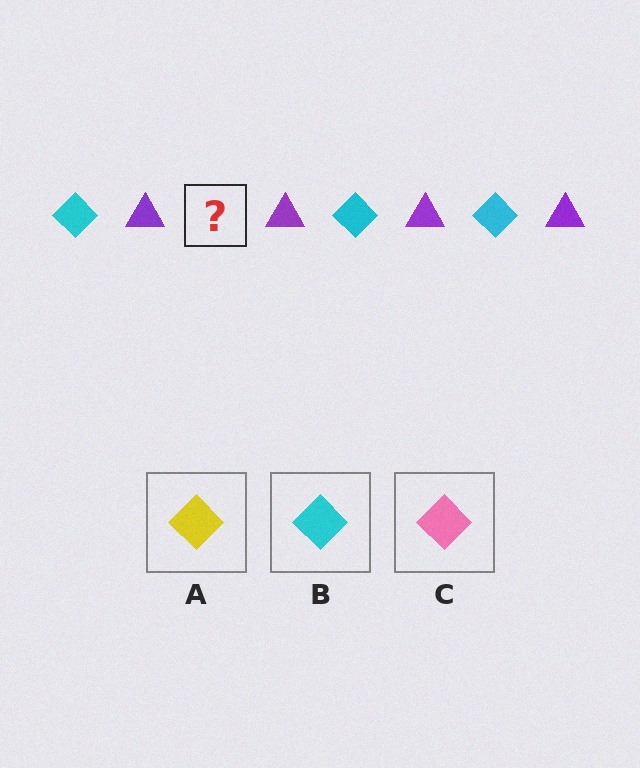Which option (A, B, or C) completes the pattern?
B.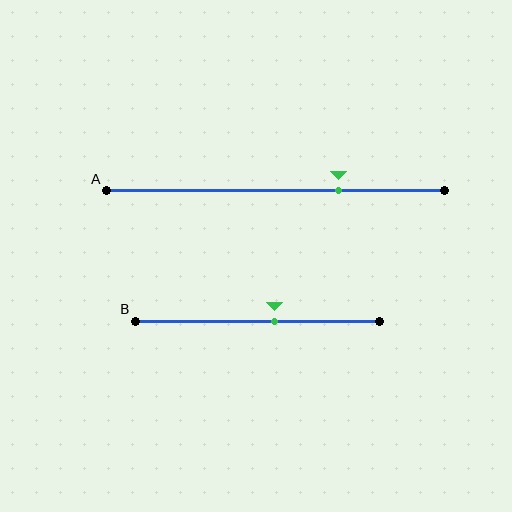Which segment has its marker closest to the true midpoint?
Segment B has its marker closest to the true midpoint.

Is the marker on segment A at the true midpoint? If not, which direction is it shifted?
No, the marker on segment A is shifted to the right by about 19% of the segment length.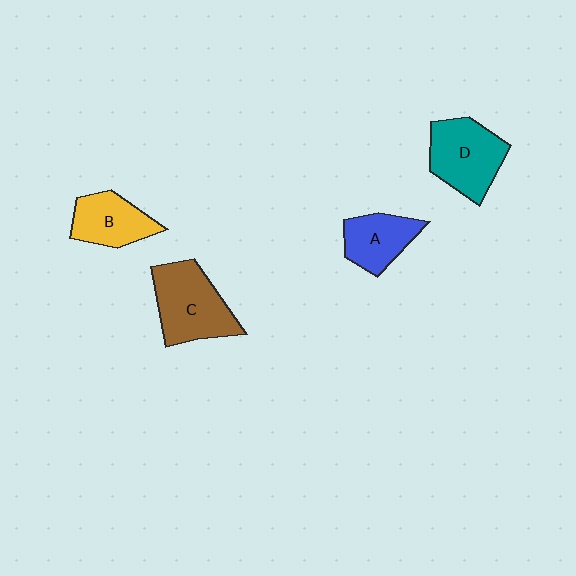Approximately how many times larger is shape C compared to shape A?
Approximately 1.5 times.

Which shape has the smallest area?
Shape A (blue).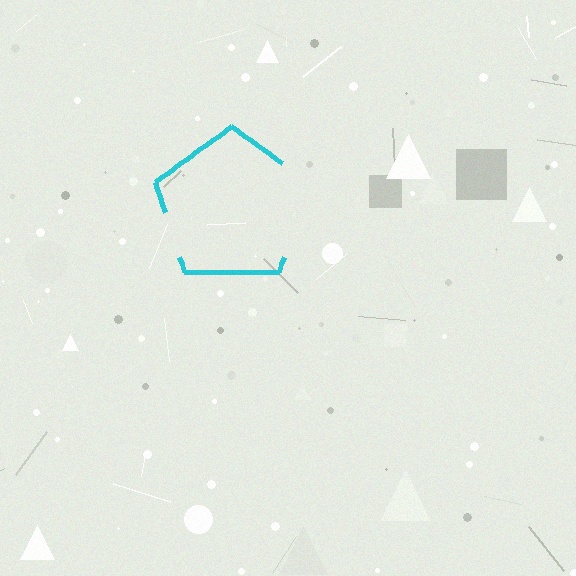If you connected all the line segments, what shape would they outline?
They would outline a pentagon.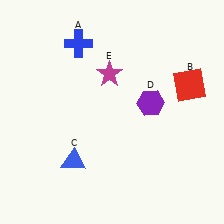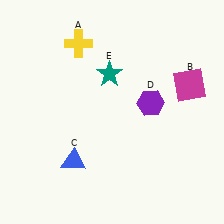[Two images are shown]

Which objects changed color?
A changed from blue to yellow. B changed from red to magenta. E changed from magenta to teal.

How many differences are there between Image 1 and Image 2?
There are 3 differences between the two images.